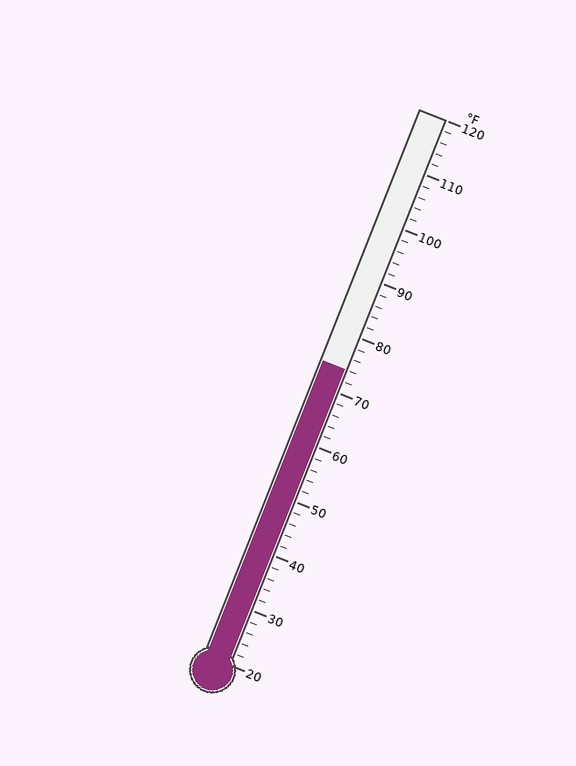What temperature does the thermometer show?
The thermometer shows approximately 74°F.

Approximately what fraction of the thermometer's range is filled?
The thermometer is filled to approximately 55% of its range.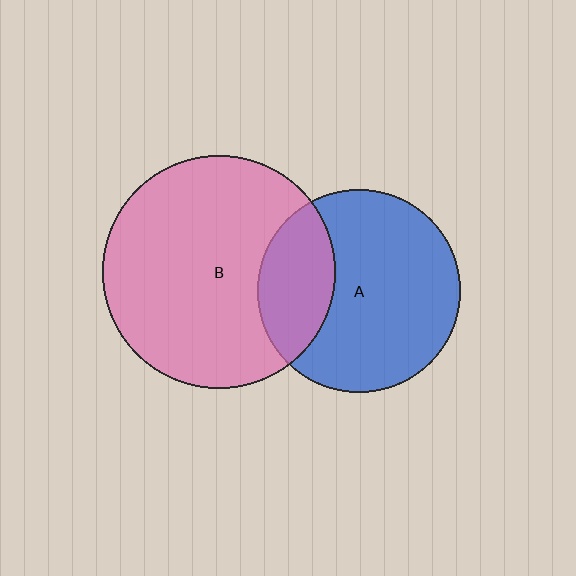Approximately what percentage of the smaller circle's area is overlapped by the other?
Approximately 25%.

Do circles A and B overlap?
Yes.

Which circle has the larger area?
Circle B (pink).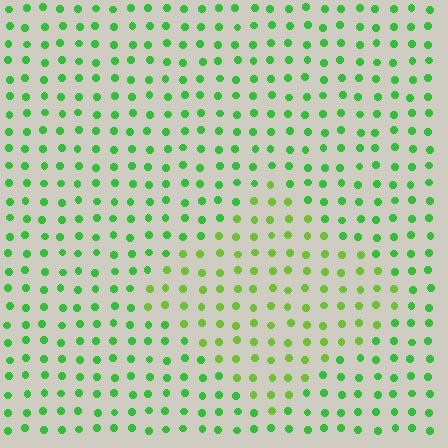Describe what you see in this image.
The image is filled with small green elements in a uniform arrangement. A diamond-shaped region is visible where the elements are tinted to a slightly different hue, forming a subtle color boundary.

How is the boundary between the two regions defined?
The boundary is defined purely by a slight shift in hue (about 28 degrees). Spacing, size, and orientation are identical on both sides.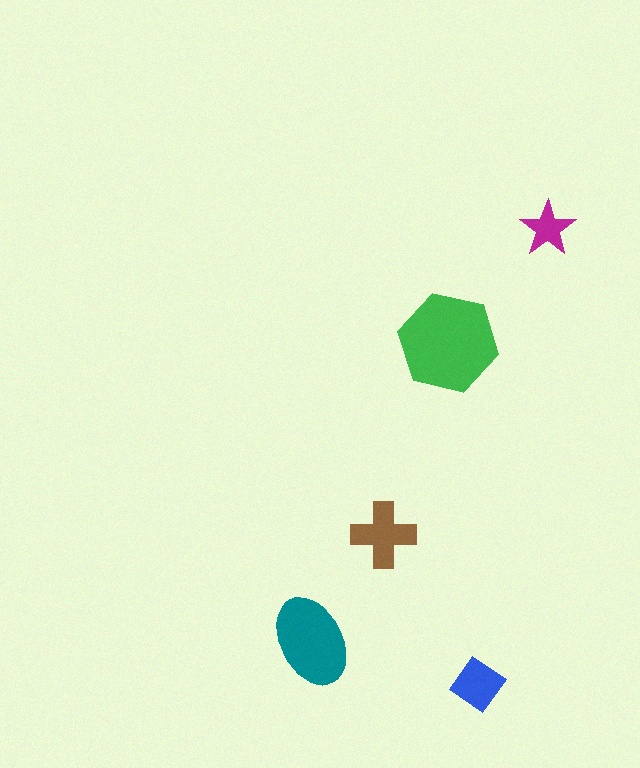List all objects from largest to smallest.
The green hexagon, the teal ellipse, the brown cross, the blue diamond, the magenta star.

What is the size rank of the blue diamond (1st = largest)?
4th.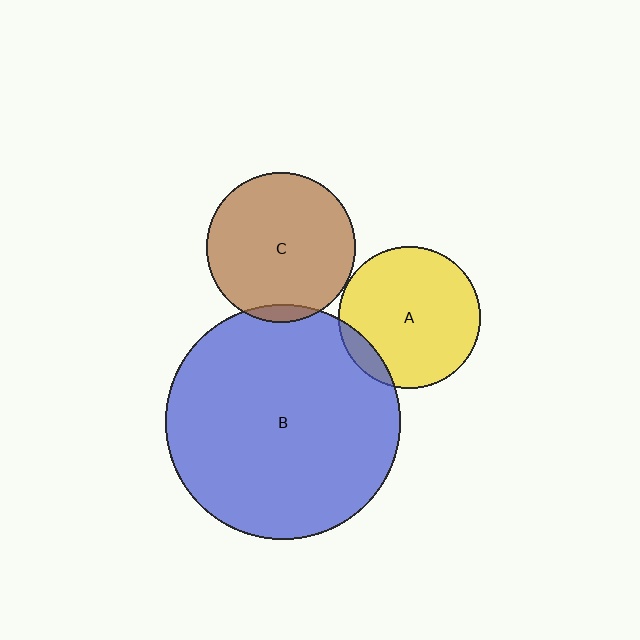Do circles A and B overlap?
Yes.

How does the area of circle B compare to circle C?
Approximately 2.5 times.